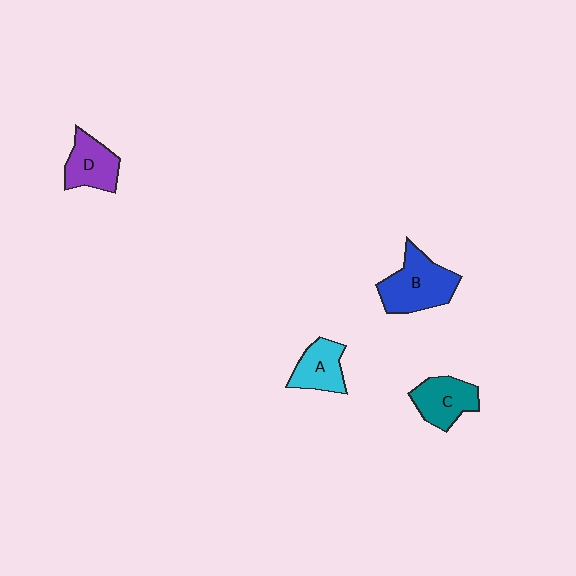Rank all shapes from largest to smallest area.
From largest to smallest: B (blue), C (teal), D (purple), A (cyan).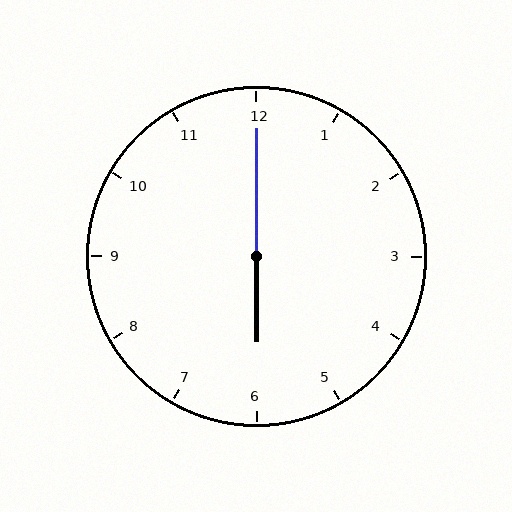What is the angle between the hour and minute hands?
Approximately 180 degrees.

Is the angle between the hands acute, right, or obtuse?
It is obtuse.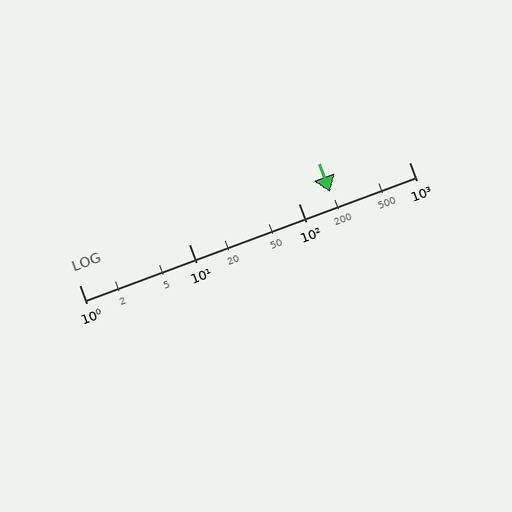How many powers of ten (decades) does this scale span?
The scale spans 3 decades, from 1 to 1000.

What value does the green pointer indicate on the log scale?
The pointer indicates approximately 190.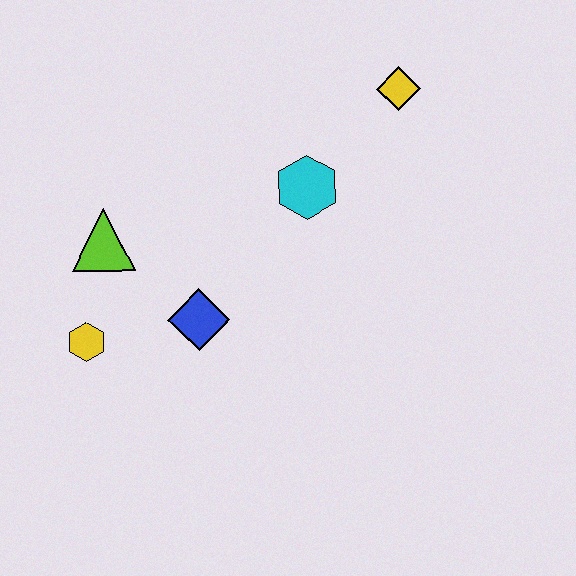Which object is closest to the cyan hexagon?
The yellow diamond is closest to the cyan hexagon.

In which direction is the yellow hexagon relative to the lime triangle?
The yellow hexagon is below the lime triangle.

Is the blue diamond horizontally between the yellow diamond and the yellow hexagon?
Yes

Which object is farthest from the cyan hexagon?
The yellow hexagon is farthest from the cyan hexagon.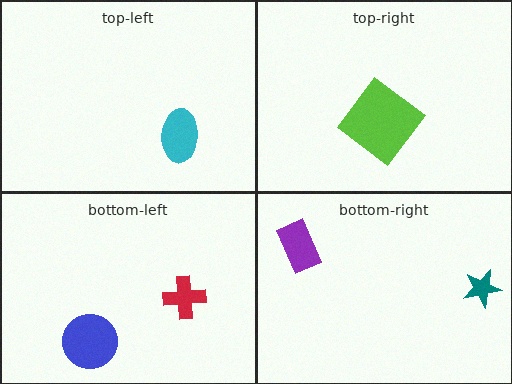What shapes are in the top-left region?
The cyan ellipse.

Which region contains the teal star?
The bottom-right region.